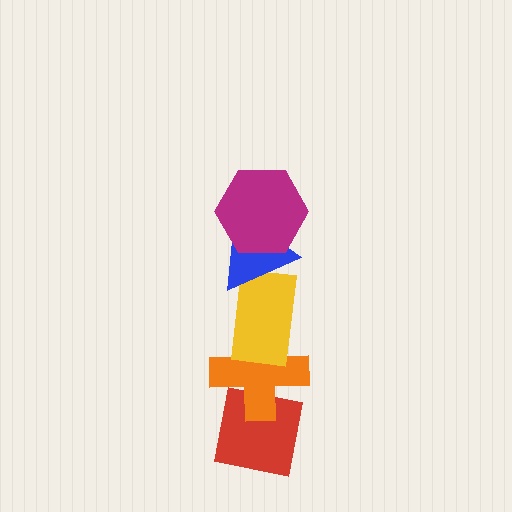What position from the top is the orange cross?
The orange cross is 4th from the top.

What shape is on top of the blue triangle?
The magenta hexagon is on top of the blue triangle.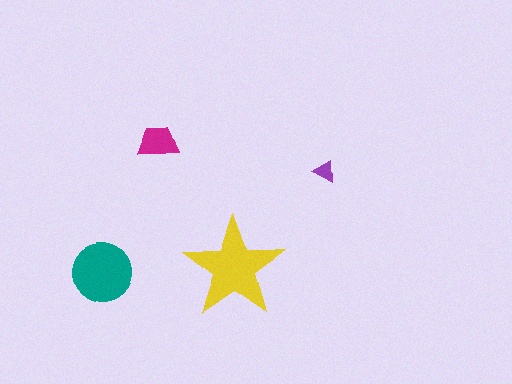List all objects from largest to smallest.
The yellow star, the teal circle, the magenta trapezoid, the purple triangle.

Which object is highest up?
The magenta trapezoid is topmost.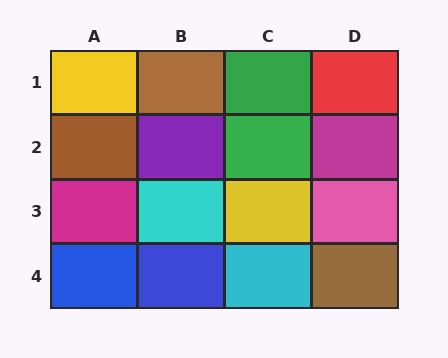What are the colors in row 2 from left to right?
Brown, purple, green, magenta.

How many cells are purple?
1 cell is purple.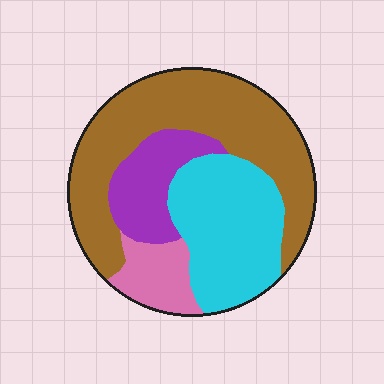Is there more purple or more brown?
Brown.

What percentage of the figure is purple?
Purple covers roughly 15% of the figure.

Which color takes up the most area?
Brown, at roughly 45%.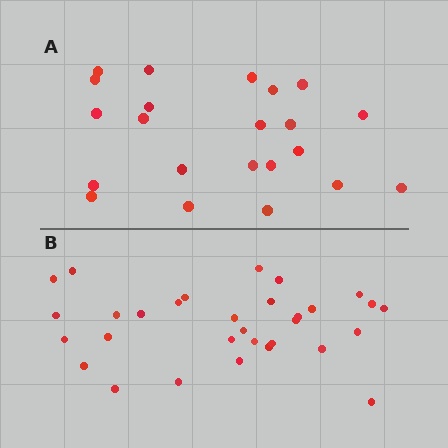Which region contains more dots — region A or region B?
Region B (the bottom region) has more dots.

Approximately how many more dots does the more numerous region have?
Region B has roughly 8 or so more dots than region A.